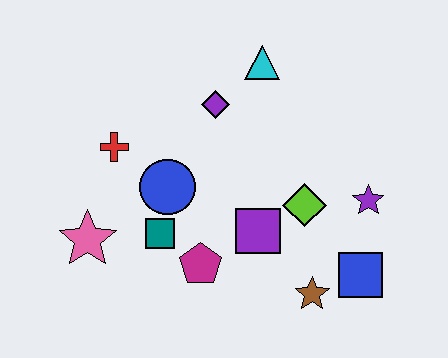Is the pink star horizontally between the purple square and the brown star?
No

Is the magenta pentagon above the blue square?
Yes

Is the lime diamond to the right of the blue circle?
Yes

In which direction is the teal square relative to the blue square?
The teal square is to the left of the blue square.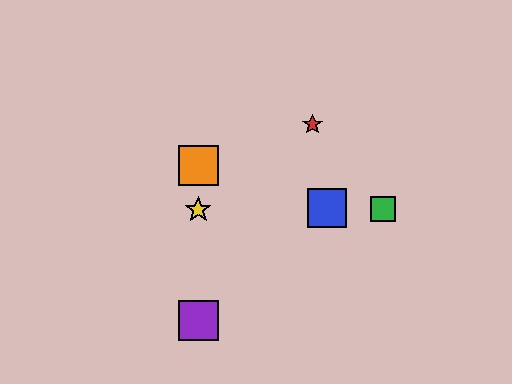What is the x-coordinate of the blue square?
The blue square is at x≈327.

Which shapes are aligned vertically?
The yellow star, the purple square, the orange square are aligned vertically.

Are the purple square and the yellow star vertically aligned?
Yes, both are at x≈198.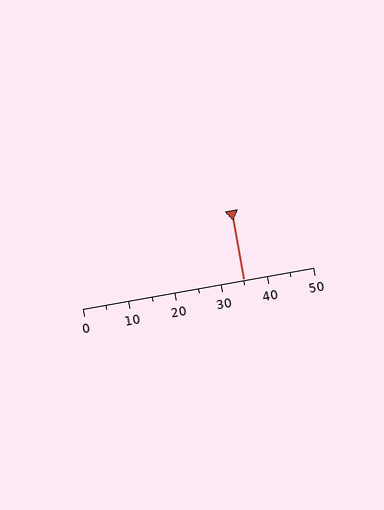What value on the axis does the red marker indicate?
The marker indicates approximately 35.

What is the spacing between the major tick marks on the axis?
The major ticks are spaced 10 apart.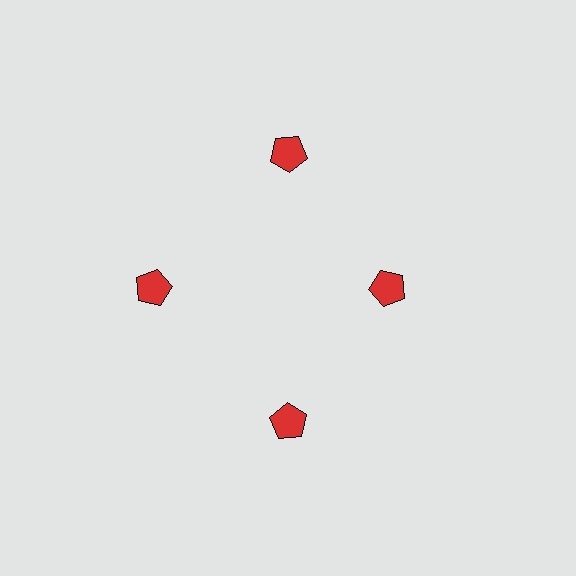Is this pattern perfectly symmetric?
No. The 4 red pentagons are arranged in a ring, but one element near the 3 o'clock position is pulled inward toward the center, breaking the 4-fold rotational symmetry.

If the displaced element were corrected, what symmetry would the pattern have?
It would have 4-fold rotational symmetry — the pattern would map onto itself every 90 degrees.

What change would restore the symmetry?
The symmetry would be restored by moving it outward, back onto the ring so that all 4 pentagons sit at equal angles and equal distance from the center.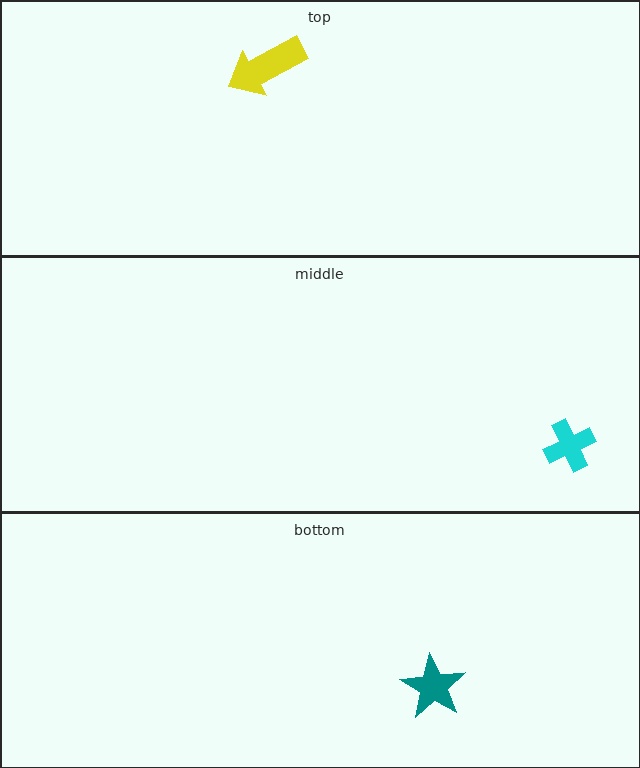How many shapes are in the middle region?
1.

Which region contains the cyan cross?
The middle region.